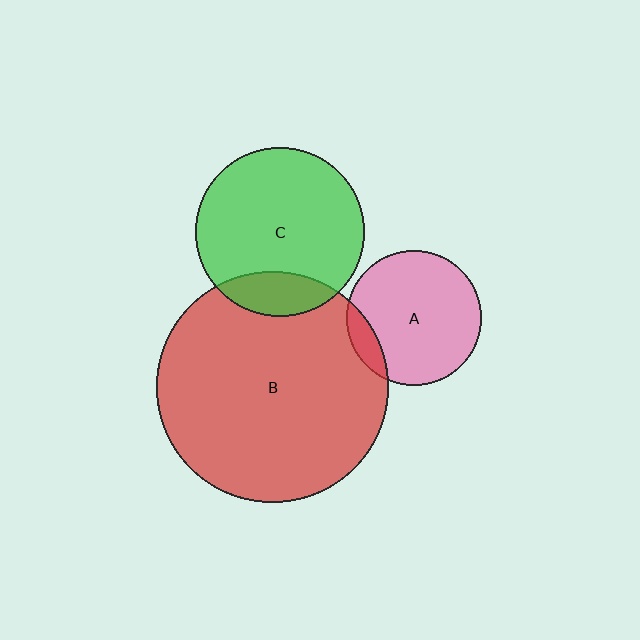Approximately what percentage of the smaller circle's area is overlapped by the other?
Approximately 10%.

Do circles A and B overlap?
Yes.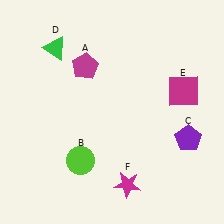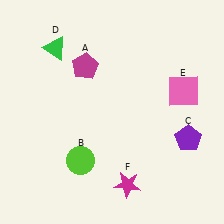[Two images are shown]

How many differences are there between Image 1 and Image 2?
There is 1 difference between the two images.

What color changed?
The square (E) changed from magenta in Image 1 to pink in Image 2.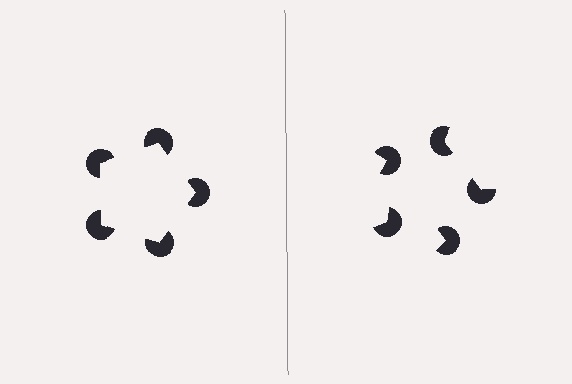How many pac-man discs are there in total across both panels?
10 — 5 on each side.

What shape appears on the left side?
An illusory pentagon.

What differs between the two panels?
The pac-man discs are positioned identically on both sides; only the wedge orientations differ. On the left they align to a pentagon; on the right they are misaligned.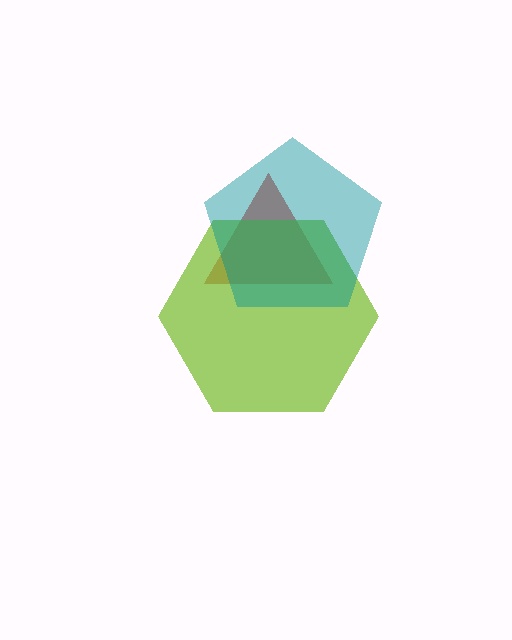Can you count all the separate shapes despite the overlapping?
Yes, there are 3 separate shapes.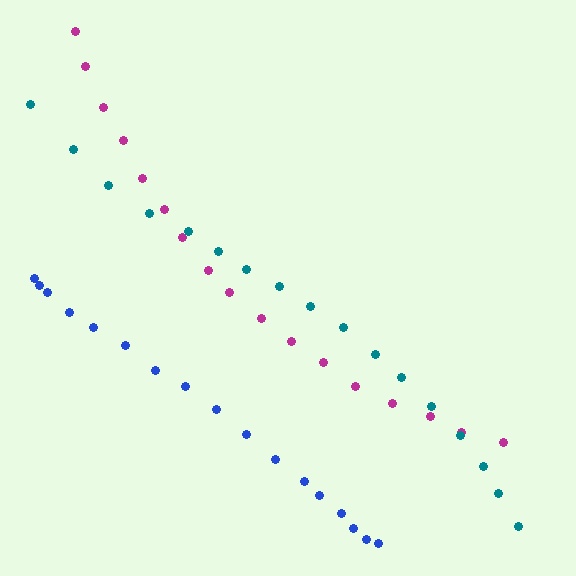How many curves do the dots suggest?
There are 3 distinct paths.